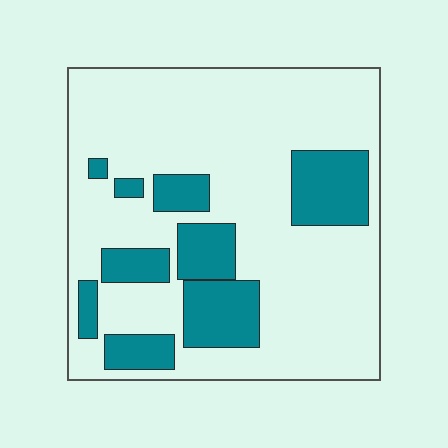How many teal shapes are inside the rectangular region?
9.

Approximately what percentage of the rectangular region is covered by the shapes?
Approximately 25%.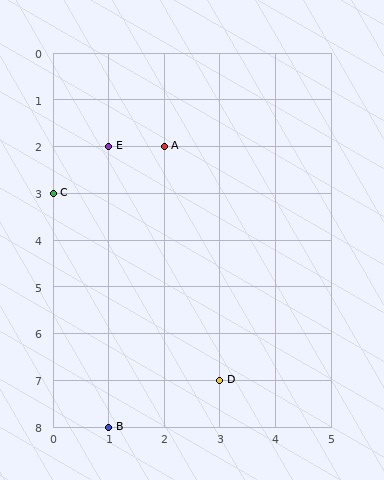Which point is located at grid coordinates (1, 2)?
Point E is at (1, 2).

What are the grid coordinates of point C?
Point C is at grid coordinates (0, 3).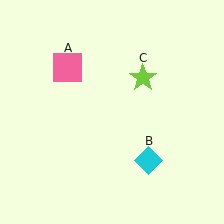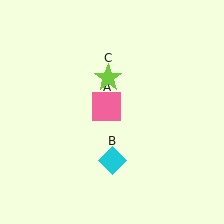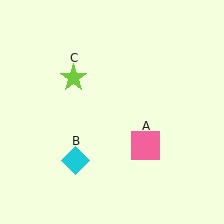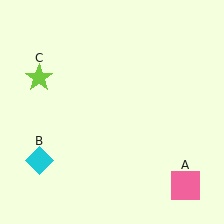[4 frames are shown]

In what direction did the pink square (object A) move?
The pink square (object A) moved down and to the right.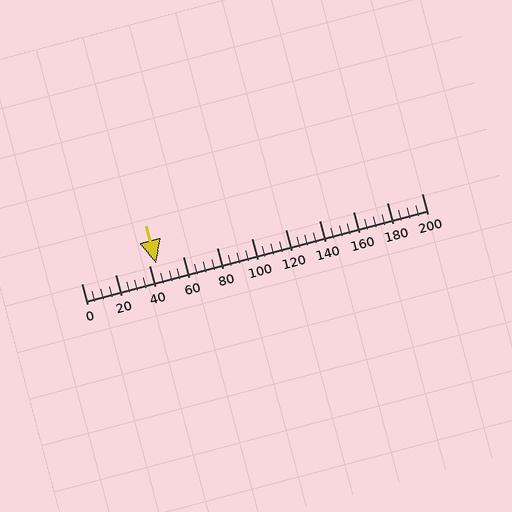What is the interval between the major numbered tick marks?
The major tick marks are spaced 20 units apart.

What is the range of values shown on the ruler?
The ruler shows values from 0 to 200.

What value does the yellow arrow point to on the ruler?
The yellow arrow points to approximately 44.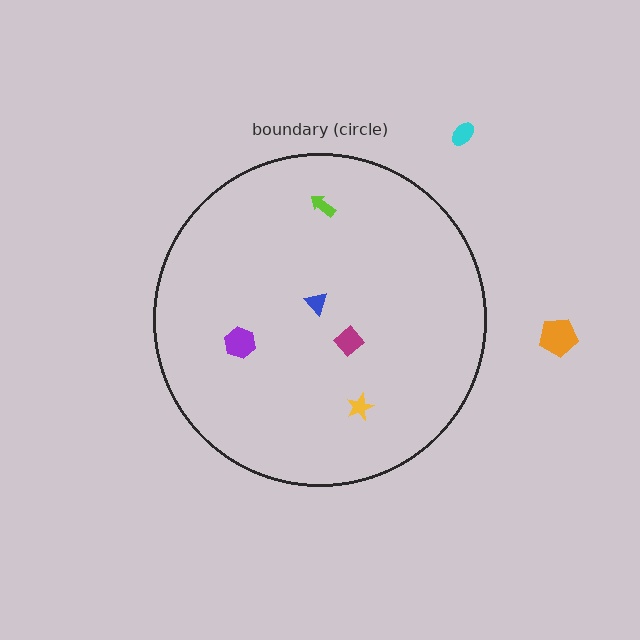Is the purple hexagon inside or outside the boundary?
Inside.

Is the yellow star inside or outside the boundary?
Inside.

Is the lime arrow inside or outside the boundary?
Inside.